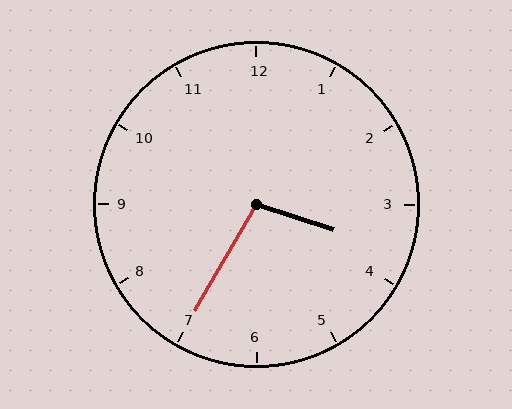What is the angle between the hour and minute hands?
Approximately 102 degrees.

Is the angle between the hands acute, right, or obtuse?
It is obtuse.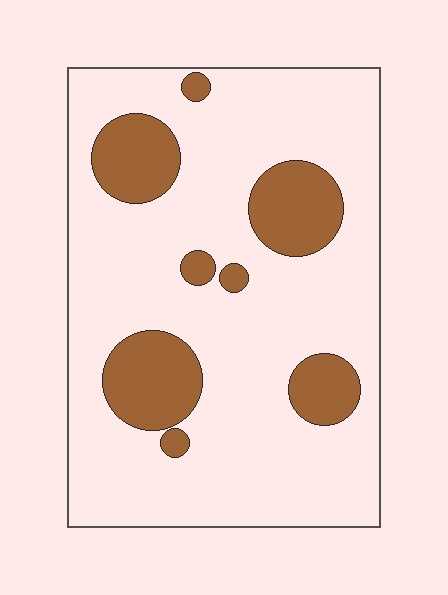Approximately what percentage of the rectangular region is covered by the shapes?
Approximately 20%.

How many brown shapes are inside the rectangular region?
8.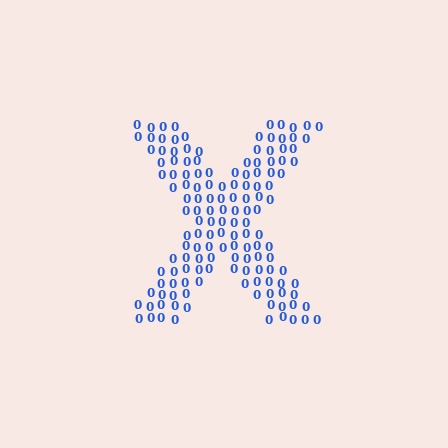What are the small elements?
The small elements are digit 0's.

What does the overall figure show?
The overall figure shows the letter X.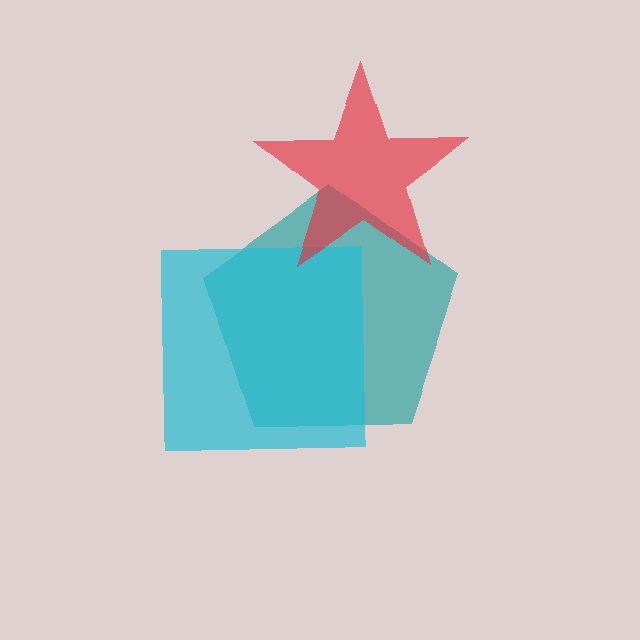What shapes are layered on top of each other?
The layered shapes are: a teal pentagon, a cyan square, a red star.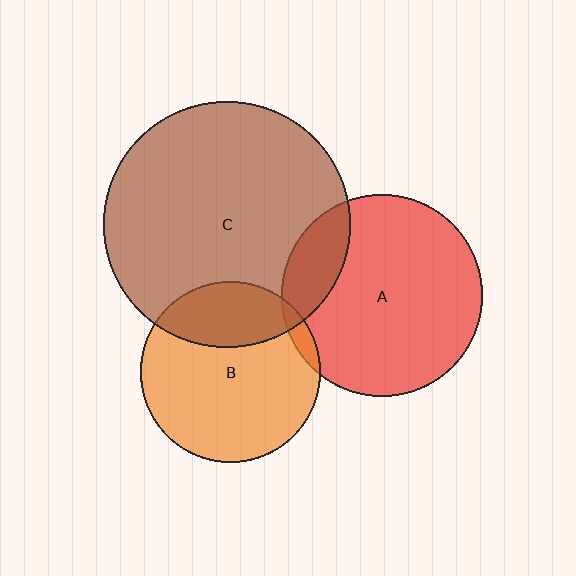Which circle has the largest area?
Circle C (brown).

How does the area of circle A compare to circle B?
Approximately 1.2 times.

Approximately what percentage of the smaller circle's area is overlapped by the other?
Approximately 25%.